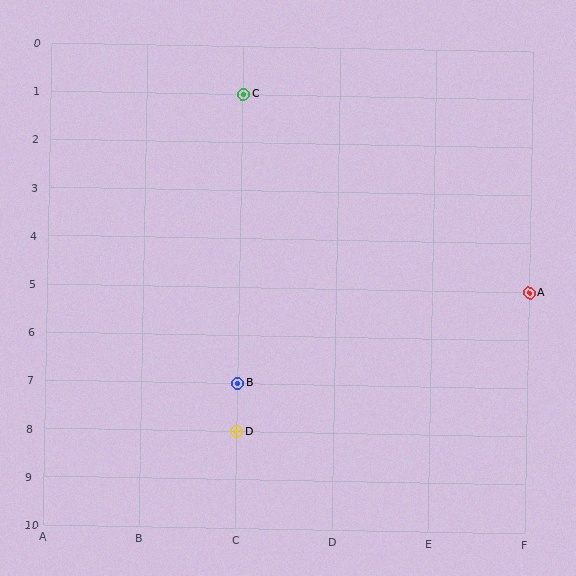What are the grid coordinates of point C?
Point C is at grid coordinates (C, 1).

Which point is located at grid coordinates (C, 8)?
Point D is at (C, 8).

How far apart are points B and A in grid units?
Points B and A are 3 columns and 2 rows apart (about 3.6 grid units diagonally).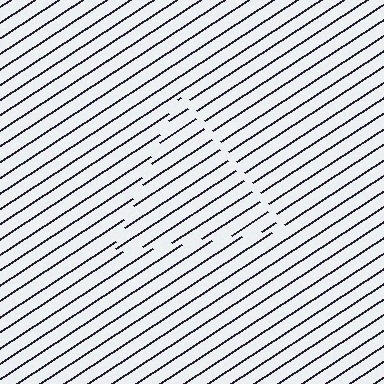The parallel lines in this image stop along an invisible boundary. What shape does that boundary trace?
An illusory triangle. The interior of the shape contains the same grating, shifted by half a period — the contour is defined by the phase discontinuity where line-ends from the inner and outer gratings abut.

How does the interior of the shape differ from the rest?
The interior of the shape contains the same grating, shifted by half a period — the contour is defined by the phase discontinuity where line-ends from the inner and outer gratings abut.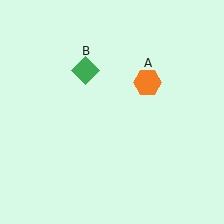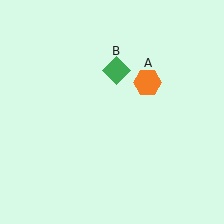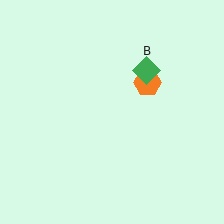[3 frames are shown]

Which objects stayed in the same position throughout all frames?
Orange hexagon (object A) remained stationary.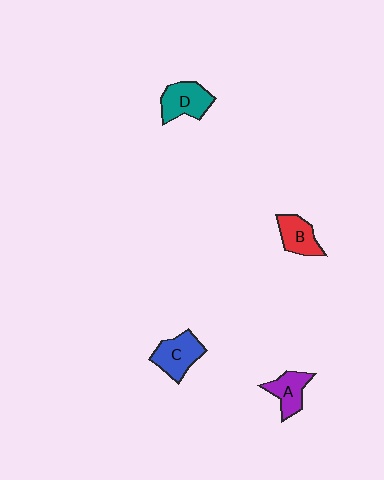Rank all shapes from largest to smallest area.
From largest to smallest: C (blue), D (teal), B (red), A (purple).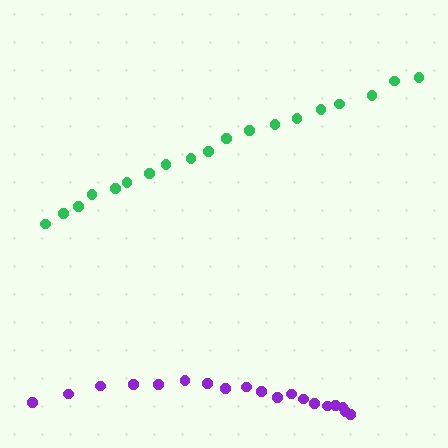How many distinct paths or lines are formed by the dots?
There are 2 distinct paths.